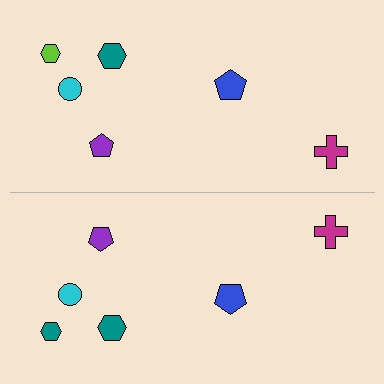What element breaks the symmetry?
The teal hexagon on the bottom side breaks the symmetry — its mirror counterpart is lime.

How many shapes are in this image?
There are 12 shapes in this image.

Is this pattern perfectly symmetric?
No, the pattern is not perfectly symmetric. The teal hexagon on the bottom side breaks the symmetry — its mirror counterpart is lime.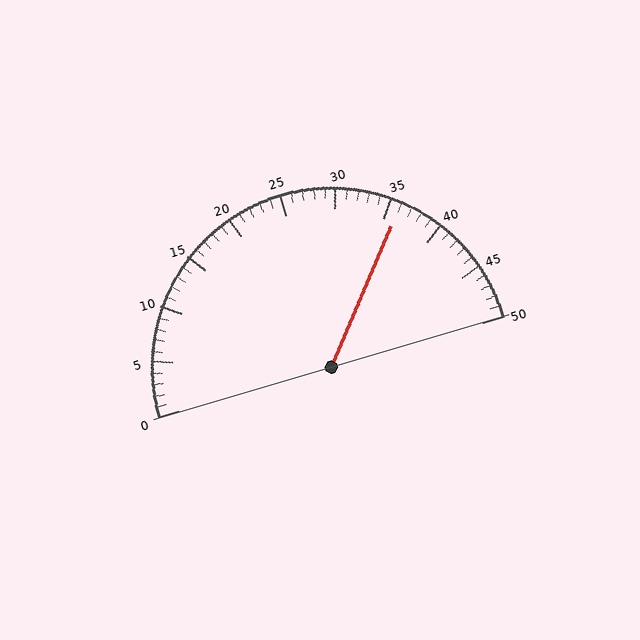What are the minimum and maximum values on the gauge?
The gauge ranges from 0 to 50.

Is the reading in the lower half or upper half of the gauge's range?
The reading is in the upper half of the range (0 to 50).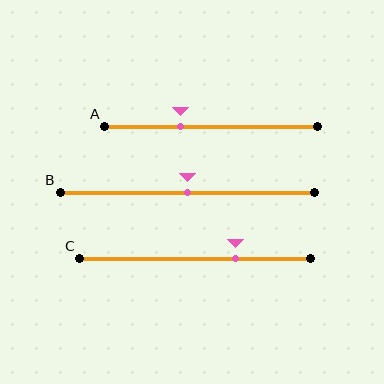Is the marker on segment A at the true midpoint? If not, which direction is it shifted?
No, the marker on segment A is shifted to the left by about 14% of the segment length.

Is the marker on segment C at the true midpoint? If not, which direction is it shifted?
No, the marker on segment C is shifted to the right by about 18% of the segment length.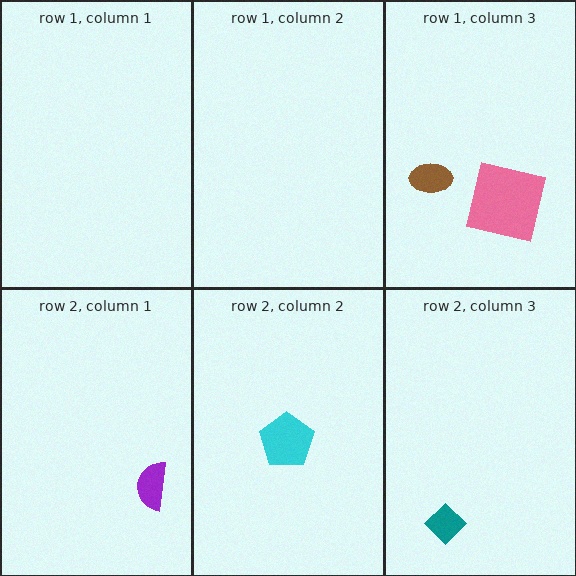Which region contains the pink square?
The row 1, column 3 region.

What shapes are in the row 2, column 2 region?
The cyan pentagon.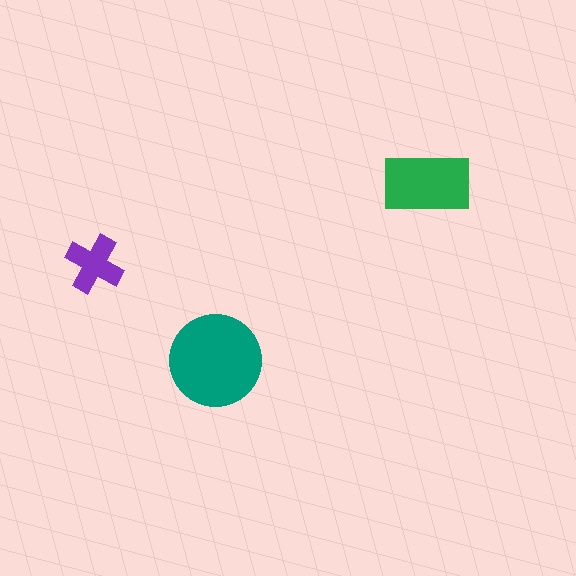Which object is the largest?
The teal circle.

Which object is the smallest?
The purple cross.